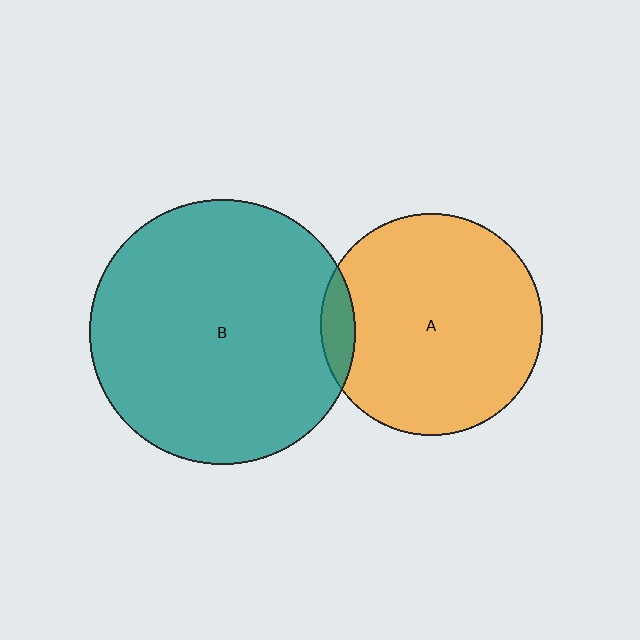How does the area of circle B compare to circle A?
Approximately 1.4 times.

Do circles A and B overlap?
Yes.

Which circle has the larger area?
Circle B (teal).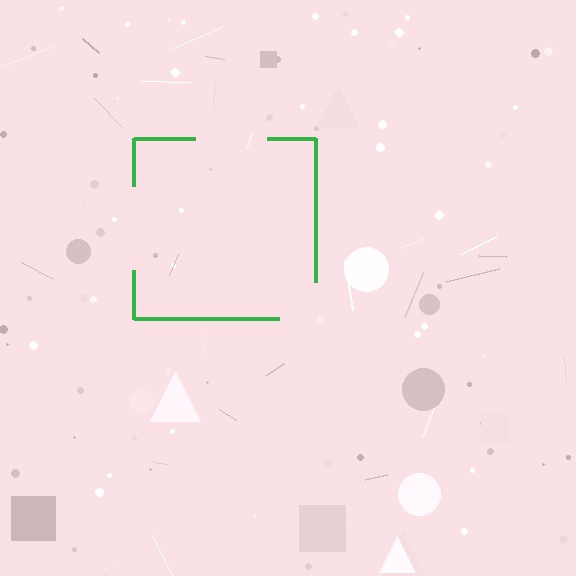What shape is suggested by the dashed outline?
The dashed outline suggests a square.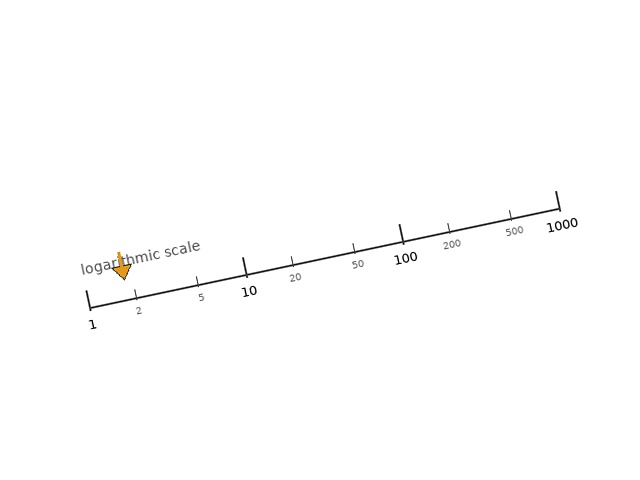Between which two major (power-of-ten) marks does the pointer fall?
The pointer is between 1 and 10.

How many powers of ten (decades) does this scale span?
The scale spans 3 decades, from 1 to 1000.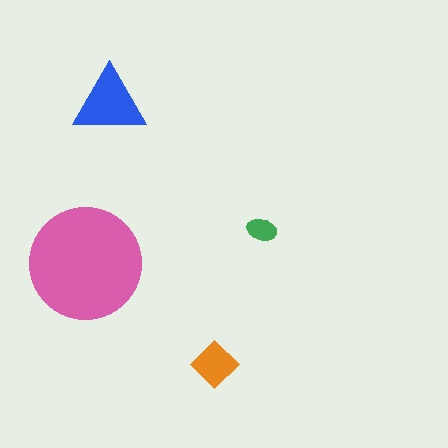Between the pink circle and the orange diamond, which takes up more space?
The pink circle.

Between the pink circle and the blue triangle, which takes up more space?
The pink circle.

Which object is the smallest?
The green ellipse.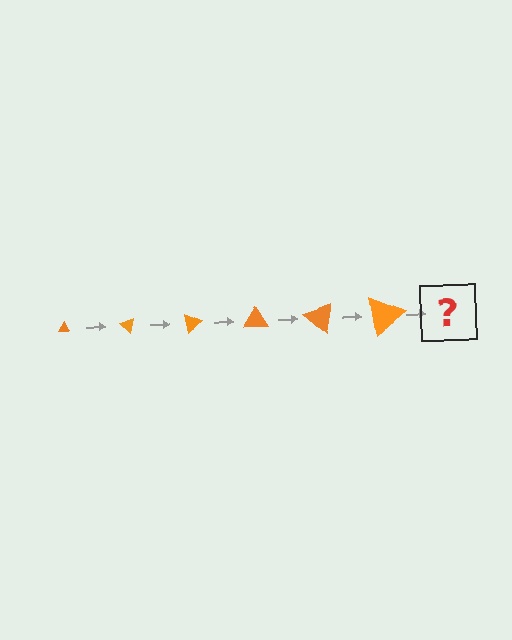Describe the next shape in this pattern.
It should be a triangle, larger than the previous one and rotated 240 degrees from the start.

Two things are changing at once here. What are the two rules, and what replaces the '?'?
The two rules are that the triangle grows larger each step and it rotates 40 degrees each step. The '?' should be a triangle, larger than the previous one and rotated 240 degrees from the start.